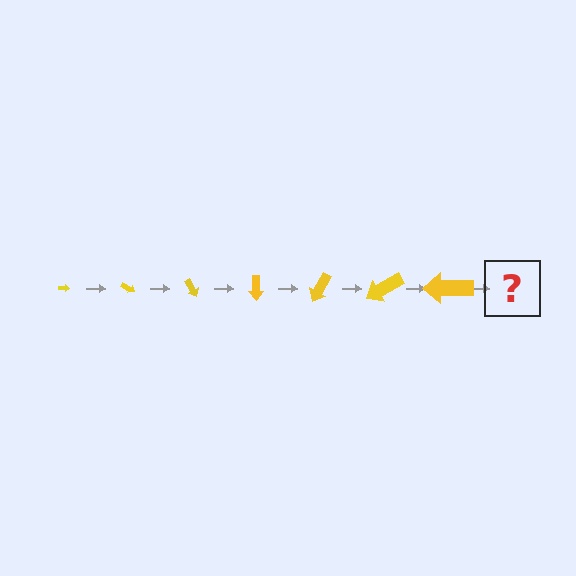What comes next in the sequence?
The next element should be an arrow, larger than the previous one and rotated 210 degrees from the start.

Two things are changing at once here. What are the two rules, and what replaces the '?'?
The two rules are that the arrow grows larger each step and it rotates 30 degrees each step. The '?' should be an arrow, larger than the previous one and rotated 210 degrees from the start.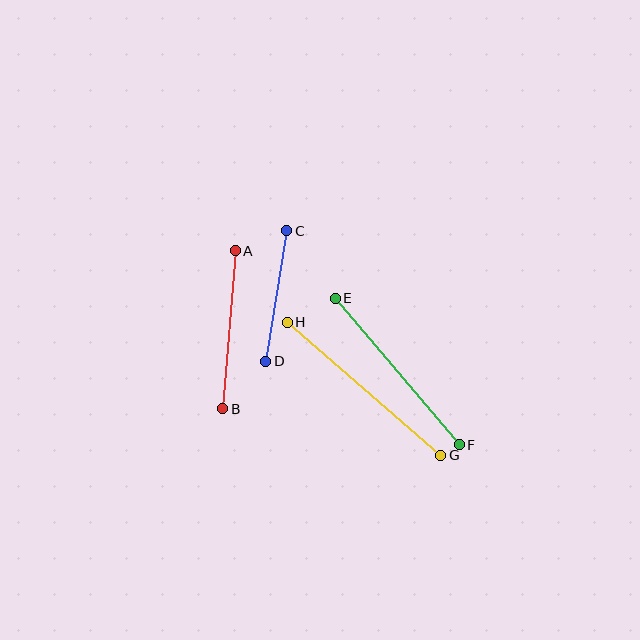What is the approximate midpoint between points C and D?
The midpoint is at approximately (276, 296) pixels.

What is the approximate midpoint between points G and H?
The midpoint is at approximately (364, 389) pixels.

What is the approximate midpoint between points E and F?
The midpoint is at approximately (397, 371) pixels.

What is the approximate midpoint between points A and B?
The midpoint is at approximately (229, 330) pixels.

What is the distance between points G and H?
The distance is approximately 203 pixels.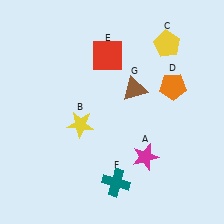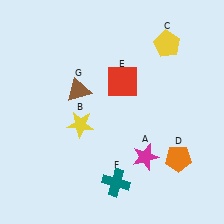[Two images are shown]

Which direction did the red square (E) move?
The red square (E) moved down.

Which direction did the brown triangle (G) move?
The brown triangle (G) moved left.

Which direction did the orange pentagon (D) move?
The orange pentagon (D) moved down.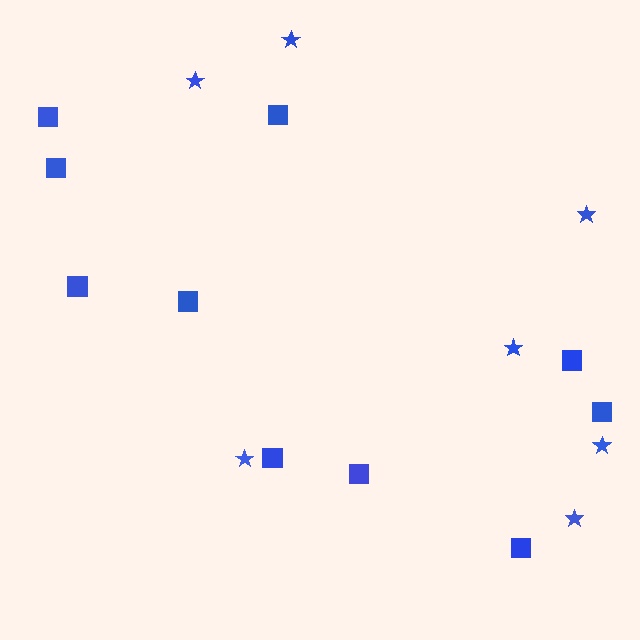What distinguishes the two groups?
There are 2 groups: one group of squares (10) and one group of stars (7).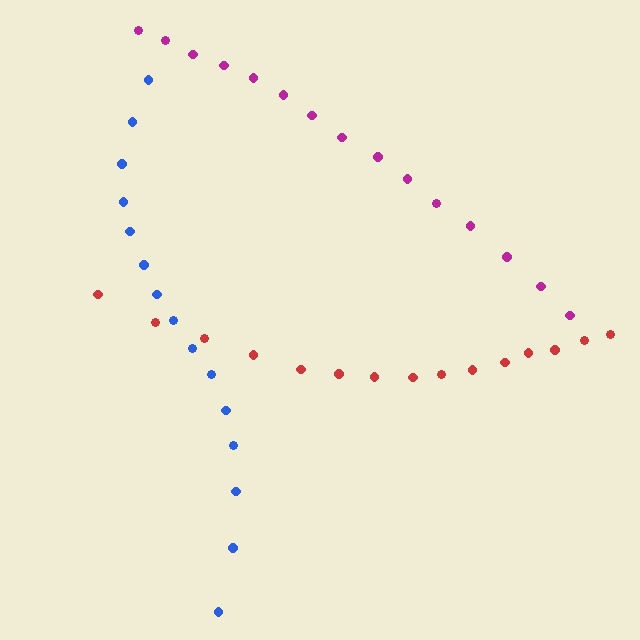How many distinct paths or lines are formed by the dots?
There are 3 distinct paths.